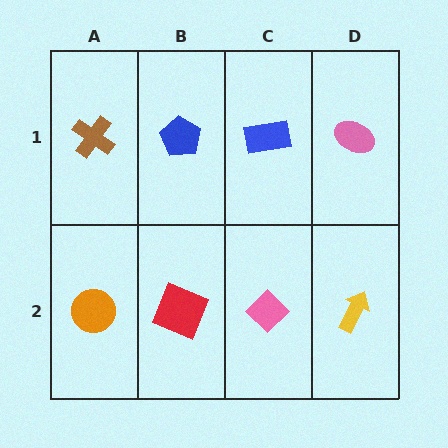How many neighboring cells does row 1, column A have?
2.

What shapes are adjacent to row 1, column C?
A pink diamond (row 2, column C), a blue pentagon (row 1, column B), a pink ellipse (row 1, column D).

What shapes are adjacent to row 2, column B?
A blue pentagon (row 1, column B), an orange circle (row 2, column A), a pink diamond (row 2, column C).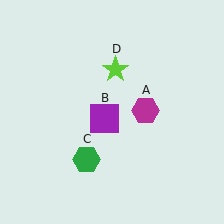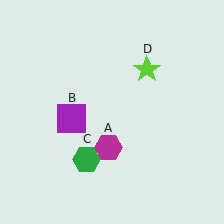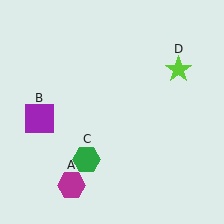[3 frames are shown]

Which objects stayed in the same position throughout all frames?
Green hexagon (object C) remained stationary.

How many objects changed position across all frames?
3 objects changed position: magenta hexagon (object A), purple square (object B), lime star (object D).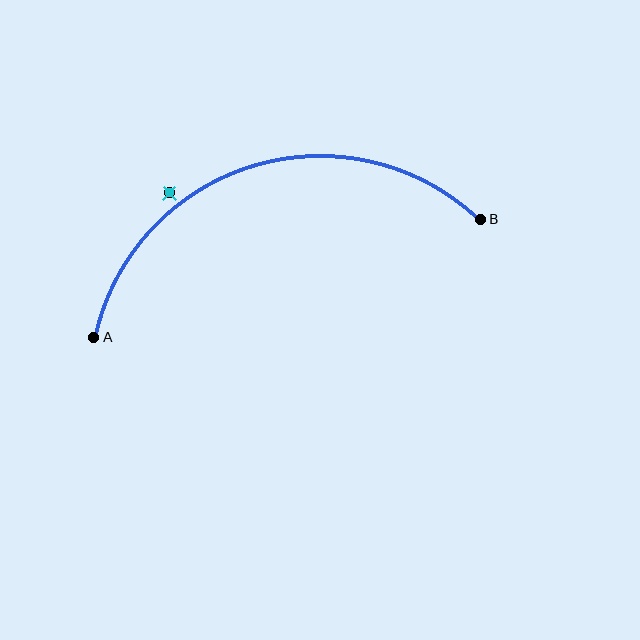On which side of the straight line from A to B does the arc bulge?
The arc bulges above the straight line connecting A and B.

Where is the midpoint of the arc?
The arc midpoint is the point on the curve farthest from the straight line joining A and B. It sits above that line.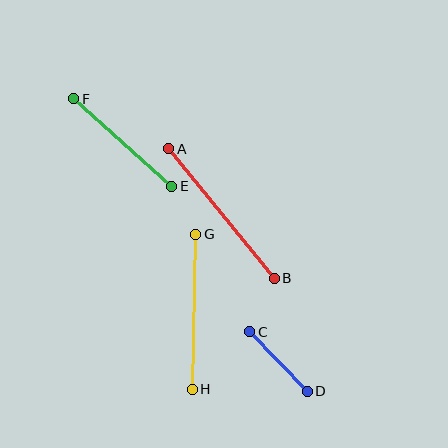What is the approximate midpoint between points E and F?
The midpoint is at approximately (123, 143) pixels.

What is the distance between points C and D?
The distance is approximately 82 pixels.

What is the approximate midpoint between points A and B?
The midpoint is at approximately (221, 214) pixels.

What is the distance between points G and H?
The distance is approximately 155 pixels.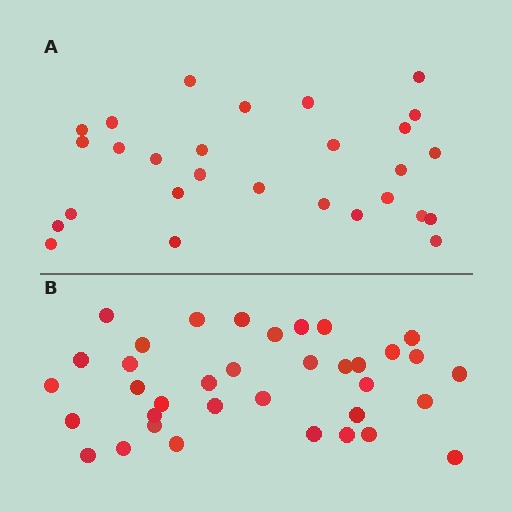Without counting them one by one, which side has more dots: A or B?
Region B (the bottom region) has more dots.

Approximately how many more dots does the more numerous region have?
Region B has roughly 8 or so more dots than region A.